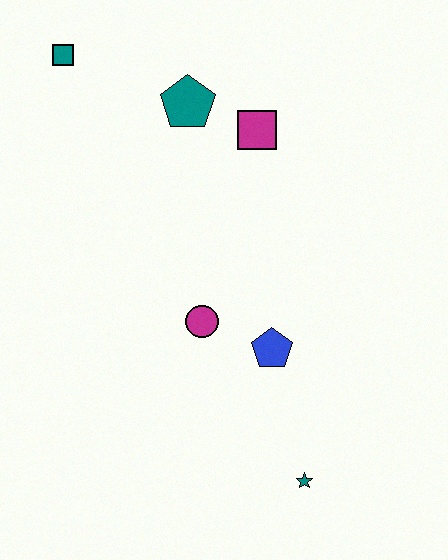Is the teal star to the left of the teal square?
No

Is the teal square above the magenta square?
Yes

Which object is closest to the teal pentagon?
The magenta square is closest to the teal pentagon.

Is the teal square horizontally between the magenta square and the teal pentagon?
No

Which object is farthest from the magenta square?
The teal star is farthest from the magenta square.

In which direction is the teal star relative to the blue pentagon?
The teal star is below the blue pentagon.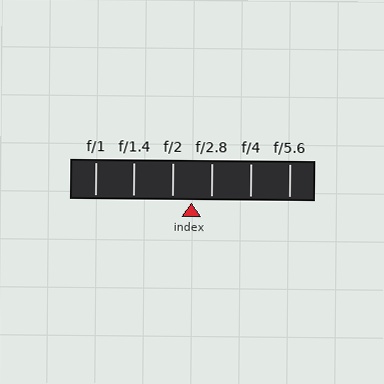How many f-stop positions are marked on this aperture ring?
There are 6 f-stop positions marked.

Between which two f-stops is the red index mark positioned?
The index mark is between f/2 and f/2.8.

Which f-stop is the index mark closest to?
The index mark is closest to f/2.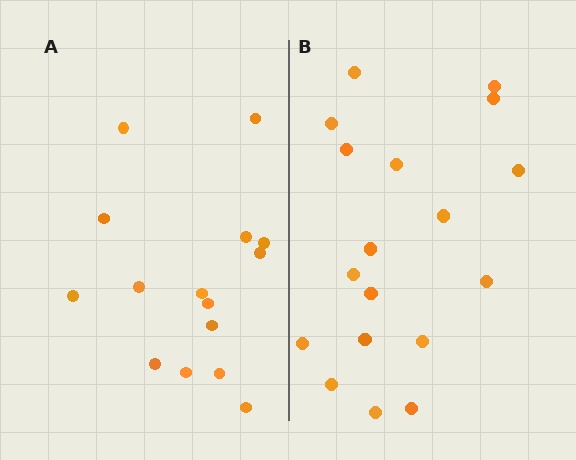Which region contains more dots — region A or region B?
Region B (the right region) has more dots.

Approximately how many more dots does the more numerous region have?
Region B has just a few more — roughly 2 or 3 more dots than region A.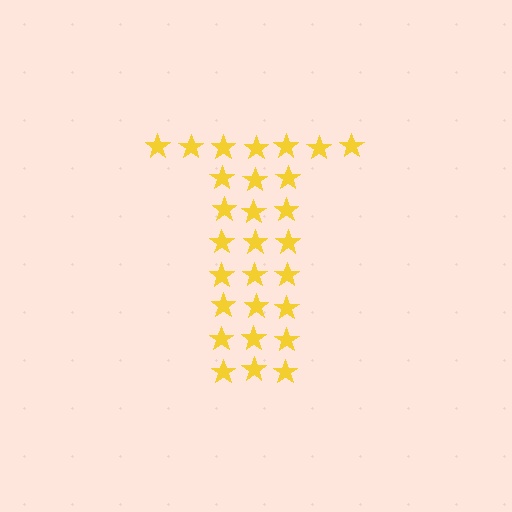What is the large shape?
The large shape is the letter T.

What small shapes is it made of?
It is made of small stars.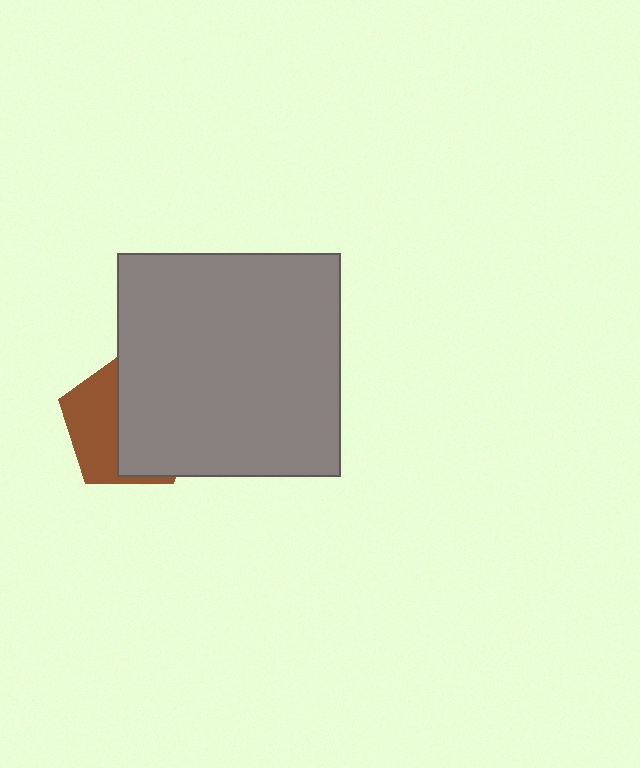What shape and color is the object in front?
The object in front is a gray square.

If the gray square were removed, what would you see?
You would see the complete brown pentagon.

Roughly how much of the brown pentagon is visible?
A small part of it is visible (roughly 41%).